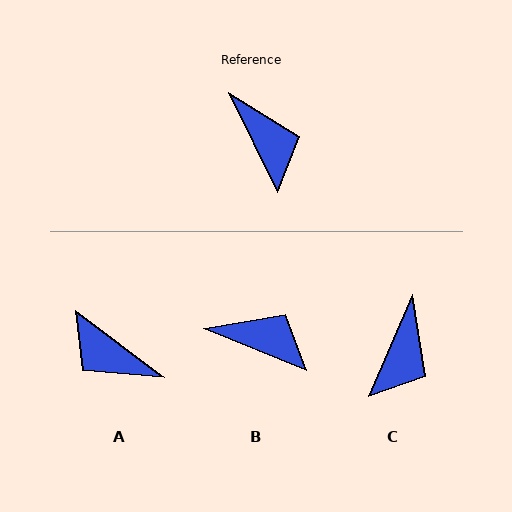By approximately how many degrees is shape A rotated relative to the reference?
Approximately 152 degrees clockwise.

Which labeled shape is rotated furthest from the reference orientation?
A, about 152 degrees away.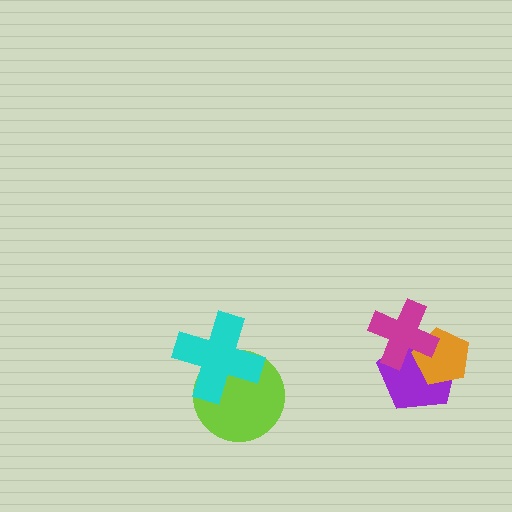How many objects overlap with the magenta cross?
2 objects overlap with the magenta cross.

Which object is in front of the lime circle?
The cyan cross is in front of the lime circle.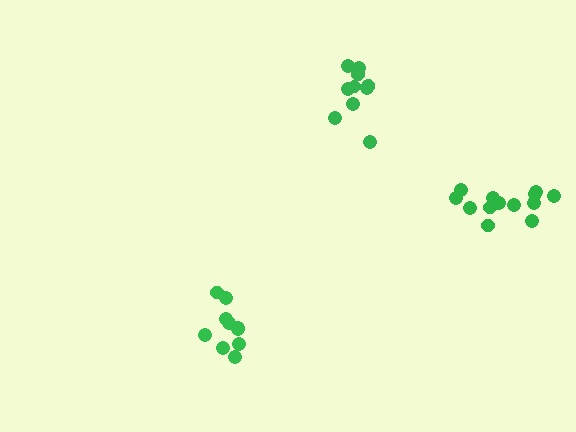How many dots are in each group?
Group 1: 11 dots, Group 2: 10 dots, Group 3: 13 dots (34 total).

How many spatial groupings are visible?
There are 3 spatial groupings.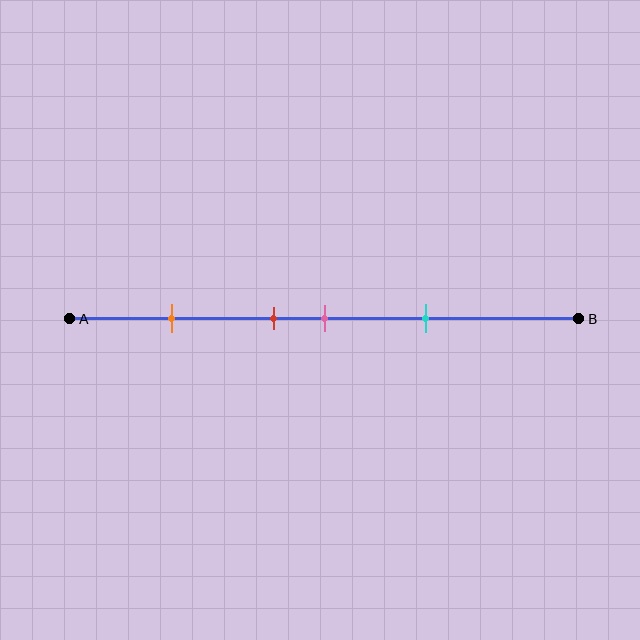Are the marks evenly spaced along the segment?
No, the marks are not evenly spaced.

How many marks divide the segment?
There are 4 marks dividing the segment.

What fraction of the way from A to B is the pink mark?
The pink mark is approximately 50% (0.5) of the way from A to B.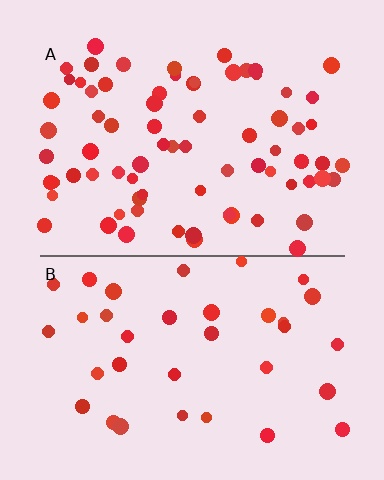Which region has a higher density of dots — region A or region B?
A (the top).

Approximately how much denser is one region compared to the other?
Approximately 2.0× — region A over region B.